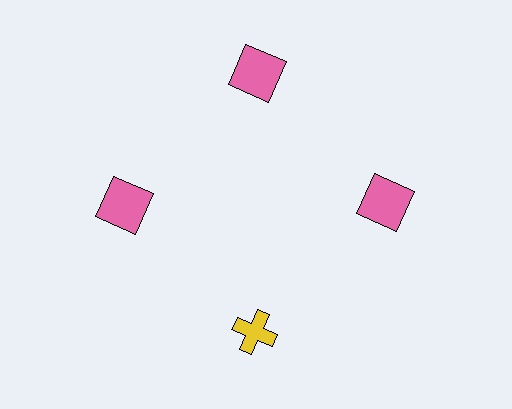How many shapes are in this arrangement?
There are 4 shapes arranged in a ring pattern.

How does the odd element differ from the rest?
It differs in both color (yellow instead of pink) and shape (cross instead of square).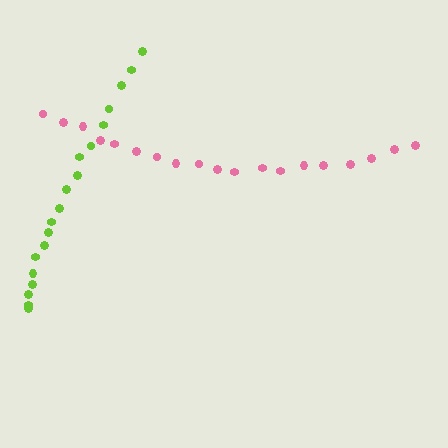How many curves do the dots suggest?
There are 2 distinct paths.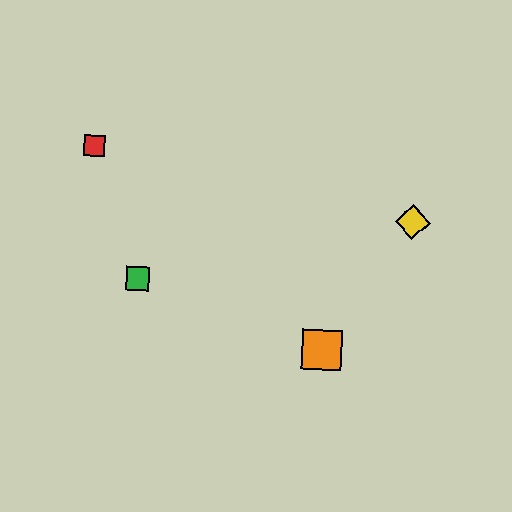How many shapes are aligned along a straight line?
4 shapes (the red square, the blue circle, the purple circle, the orange square) are aligned along a straight line.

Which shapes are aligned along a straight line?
The red square, the blue circle, the purple circle, the orange square are aligned along a straight line.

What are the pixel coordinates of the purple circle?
The purple circle is at (327, 354).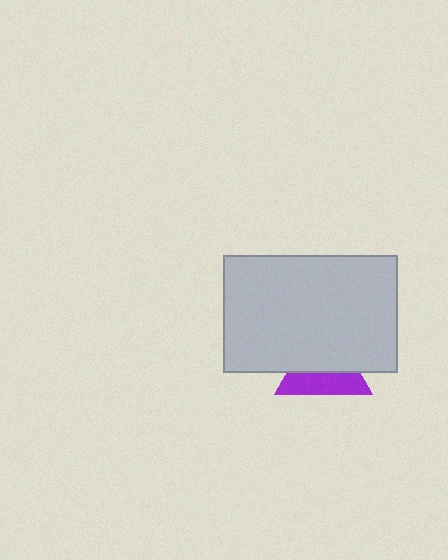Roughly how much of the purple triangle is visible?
A small part of it is visible (roughly 44%).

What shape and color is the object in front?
The object in front is a light gray rectangle.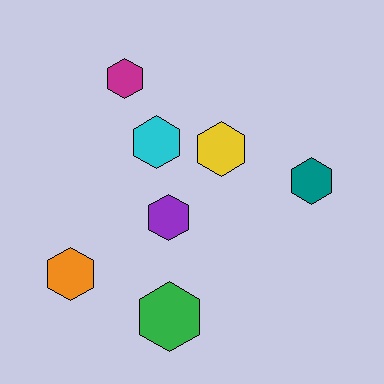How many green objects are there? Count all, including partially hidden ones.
There is 1 green object.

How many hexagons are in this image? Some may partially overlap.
There are 7 hexagons.